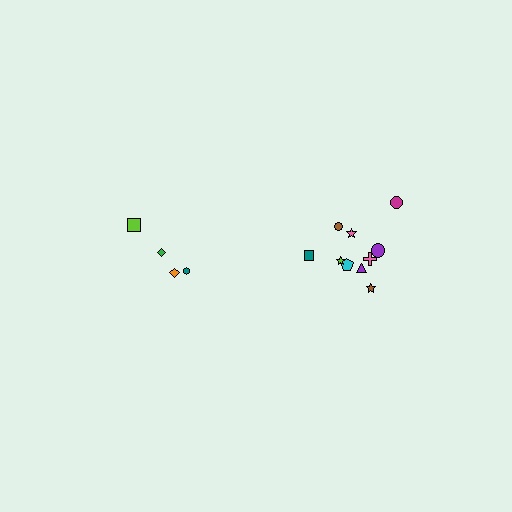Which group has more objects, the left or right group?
The right group.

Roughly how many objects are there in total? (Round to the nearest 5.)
Roughly 15 objects in total.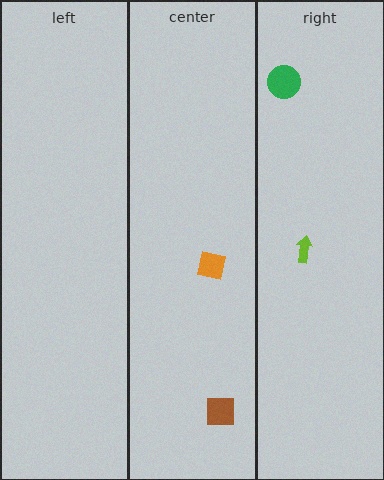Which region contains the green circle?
The right region.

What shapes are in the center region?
The orange square, the brown square.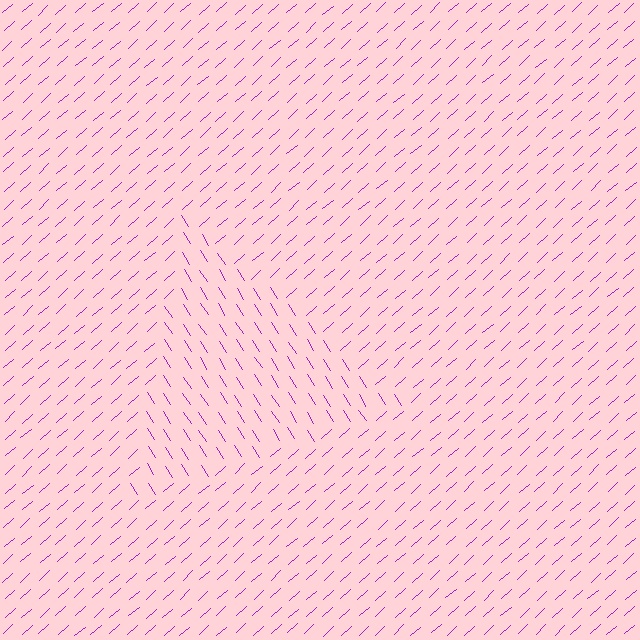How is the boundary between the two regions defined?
The boundary is defined purely by a change in line orientation (approximately 81 degrees difference). All lines are the same color and thickness.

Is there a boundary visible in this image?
Yes, there is a texture boundary formed by a change in line orientation.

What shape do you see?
I see a triangle.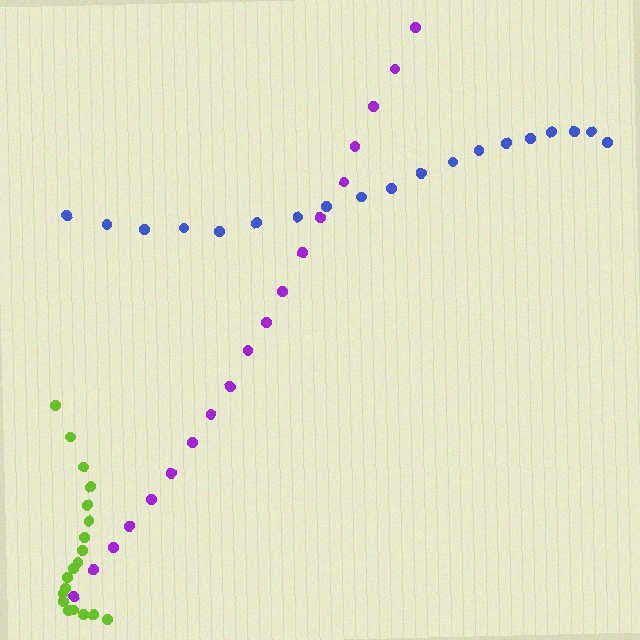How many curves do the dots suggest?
There are 3 distinct paths.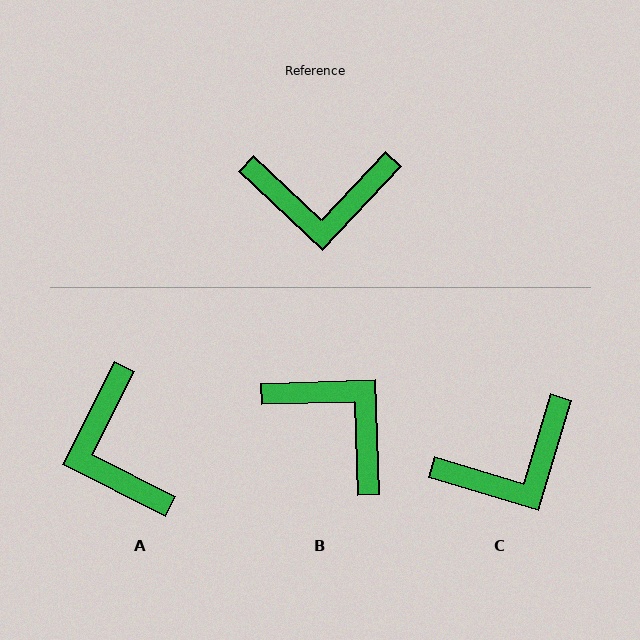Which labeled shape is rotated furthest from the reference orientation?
B, about 135 degrees away.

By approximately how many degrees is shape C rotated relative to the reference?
Approximately 26 degrees counter-clockwise.